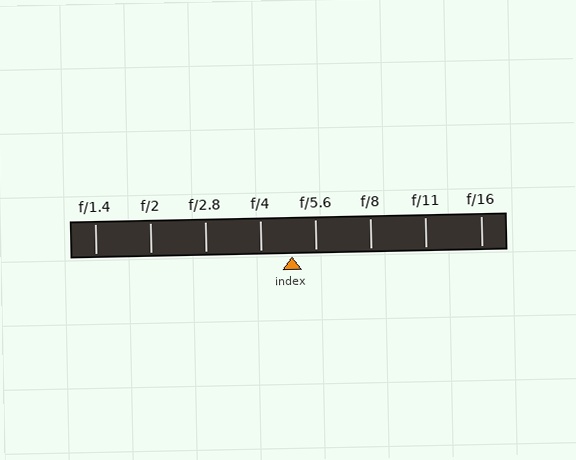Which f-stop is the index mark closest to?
The index mark is closest to f/5.6.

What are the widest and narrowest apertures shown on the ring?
The widest aperture shown is f/1.4 and the narrowest is f/16.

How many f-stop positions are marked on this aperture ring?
There are 8 f-stop positions marked.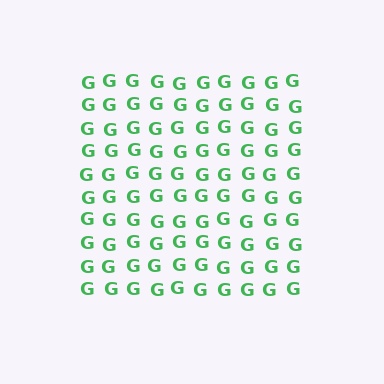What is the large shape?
The large shape is a square.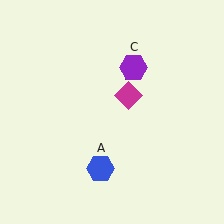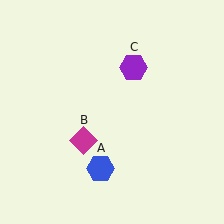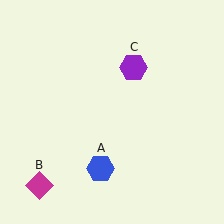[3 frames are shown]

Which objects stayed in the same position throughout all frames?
Blue hexagon (object A) and purple hexagon (object C) remained stationary.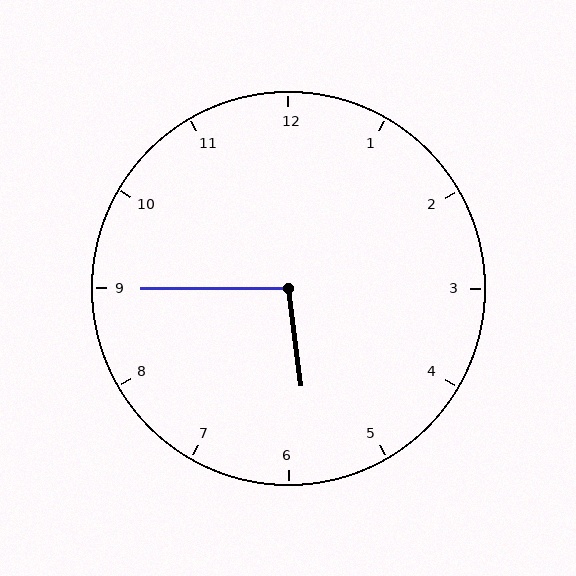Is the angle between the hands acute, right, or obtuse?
It is obtuse.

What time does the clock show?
5:45.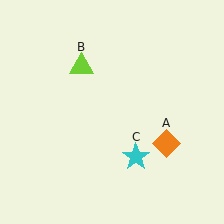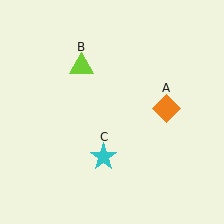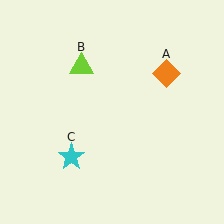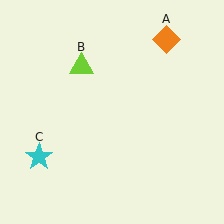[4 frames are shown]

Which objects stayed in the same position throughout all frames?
Lime triangle (object B) remained stationary.